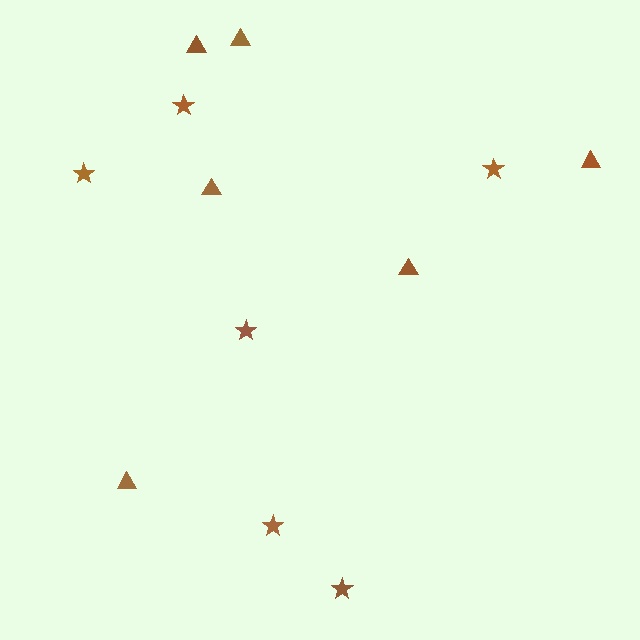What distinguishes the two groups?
There are 2 groups: one group of triangles (6) and one group of stars (6).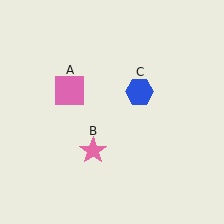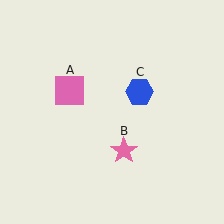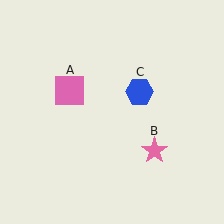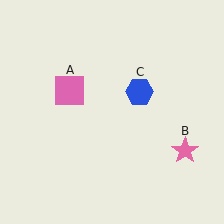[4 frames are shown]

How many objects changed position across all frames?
1 object changed position: pink star (object B).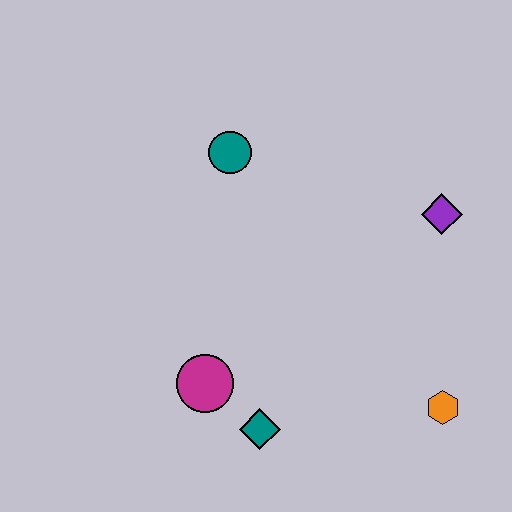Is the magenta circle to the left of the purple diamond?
Yes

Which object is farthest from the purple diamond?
The magenta circle is farthest from the purple diamond.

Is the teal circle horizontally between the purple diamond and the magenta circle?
Yes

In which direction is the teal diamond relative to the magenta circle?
The teal diamond is to the right of the magenta circle.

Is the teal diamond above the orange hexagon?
No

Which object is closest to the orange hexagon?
The teal diamond is closest to the orange hexagon.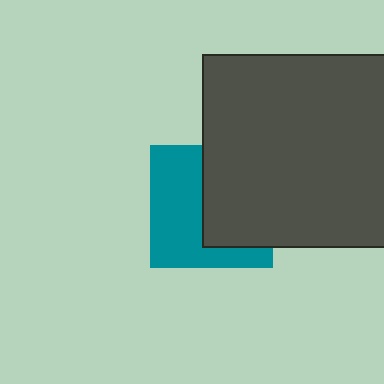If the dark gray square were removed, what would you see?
You would see the complete teal square.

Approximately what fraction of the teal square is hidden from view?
Roughly 49% of the teal square is hidden behind the dark gray square.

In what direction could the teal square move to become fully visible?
The teal square could move left. That would shift it out from behind the dark gray square entirely.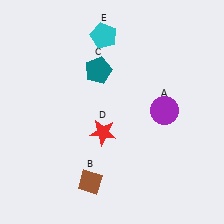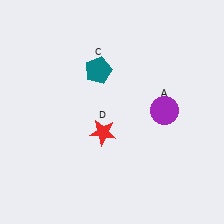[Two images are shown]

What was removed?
The brown diamond (B), the cyan pentagon (E) were removed in Image 2.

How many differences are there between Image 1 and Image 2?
There are 2 differences between the two images.